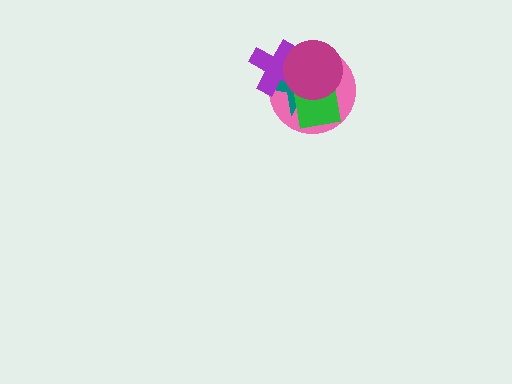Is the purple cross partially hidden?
Yes, it is partially covered by another shape.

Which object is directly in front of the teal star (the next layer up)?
The green square is directly in front of the teal star.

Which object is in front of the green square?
The magenta circle is in front of the green square.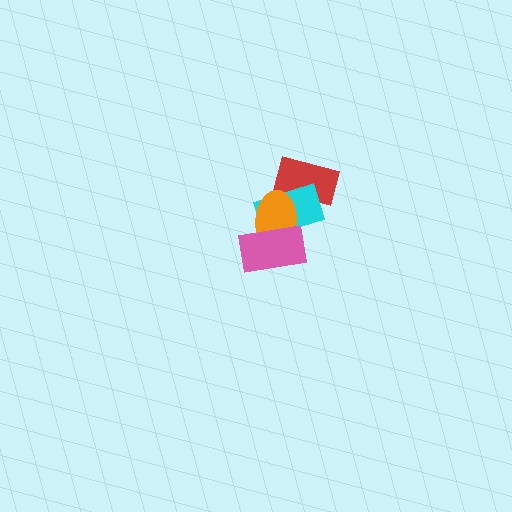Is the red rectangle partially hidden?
Yes, it is partially covered by another shape.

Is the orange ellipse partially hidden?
Yes, it is partially covered by another shape.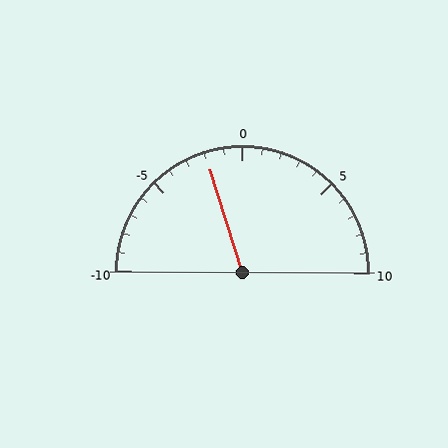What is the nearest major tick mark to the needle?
The nearest major tick mark is 0.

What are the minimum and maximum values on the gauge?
The gauge ranges from -10 to 10.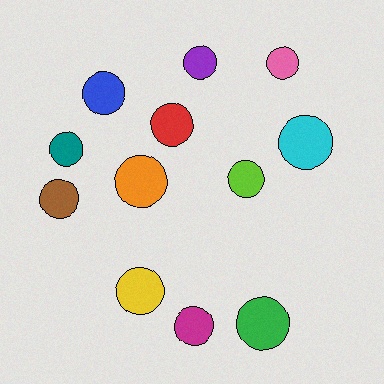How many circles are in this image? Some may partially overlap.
There are 12 circles.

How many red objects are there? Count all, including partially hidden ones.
There is 1 red object.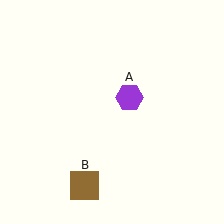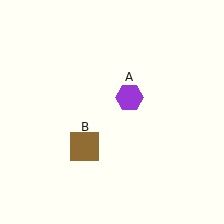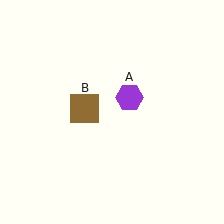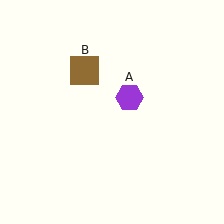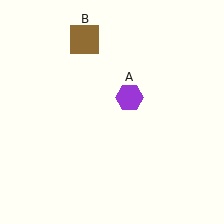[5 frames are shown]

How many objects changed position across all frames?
1 object changed position: brown square (object B).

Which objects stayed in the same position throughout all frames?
Purple hexagon (object A) remained stationary.